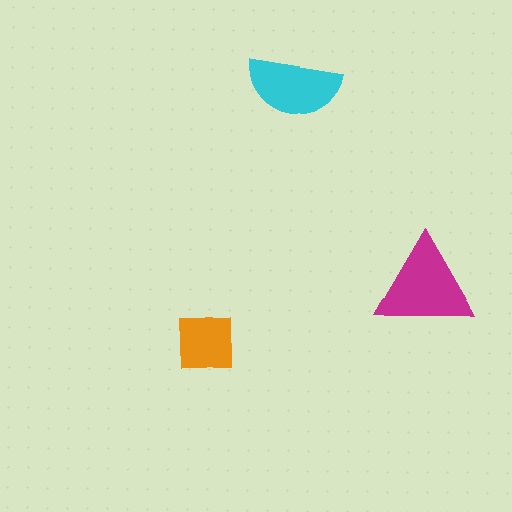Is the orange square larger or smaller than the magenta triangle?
Smaller.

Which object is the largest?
The magenta triangle.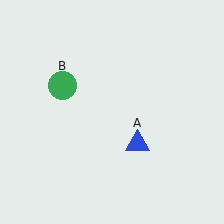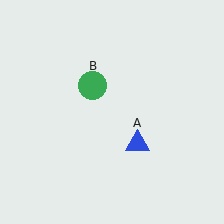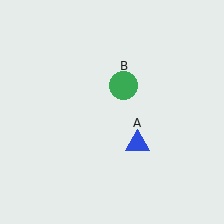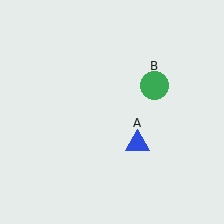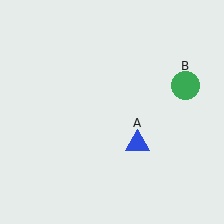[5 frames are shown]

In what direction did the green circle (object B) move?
The green circle (object B) moved right.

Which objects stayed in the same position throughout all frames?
Blue triangle (object A) remained stationary.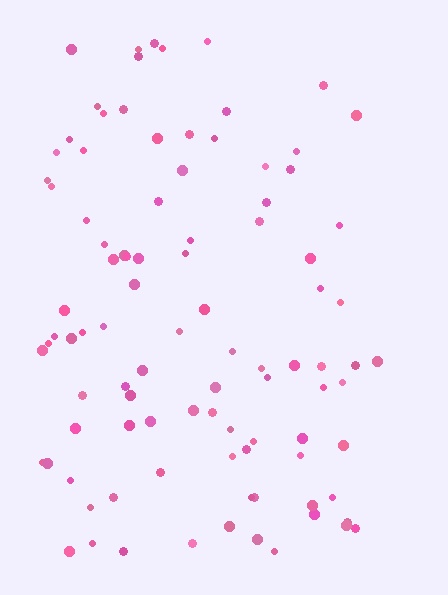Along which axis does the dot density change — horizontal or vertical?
Horizontal.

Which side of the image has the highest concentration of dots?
The left.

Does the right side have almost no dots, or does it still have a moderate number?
Still a moderate number, just noticeably fewer than the left.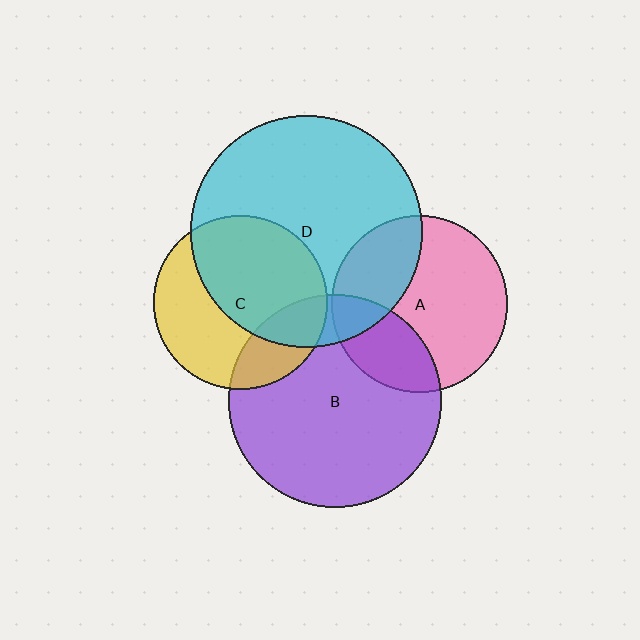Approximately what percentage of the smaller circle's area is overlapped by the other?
Approximately 55%.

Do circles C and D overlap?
Yes.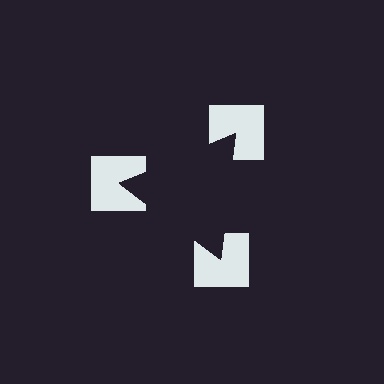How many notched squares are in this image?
There are 3 — one at each vertex of the illusory triangle.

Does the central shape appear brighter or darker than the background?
It typically appears slightly darker than the background, even though no actual brightness change is drawn.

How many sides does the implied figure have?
3 sides.